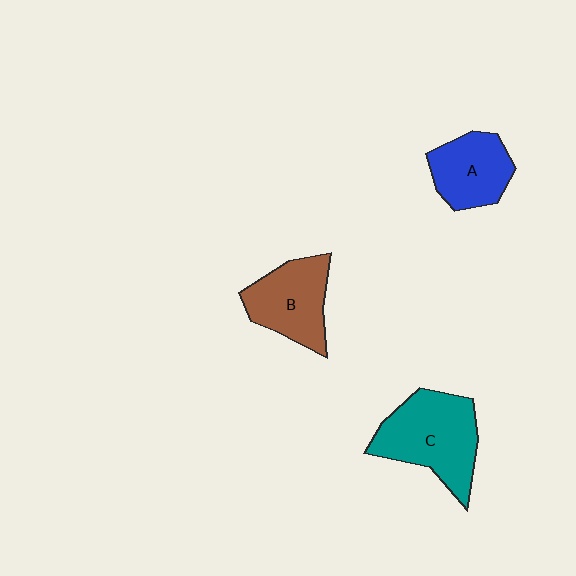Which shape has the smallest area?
Shape A (blue).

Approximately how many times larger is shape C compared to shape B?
Approximately 1.3 times.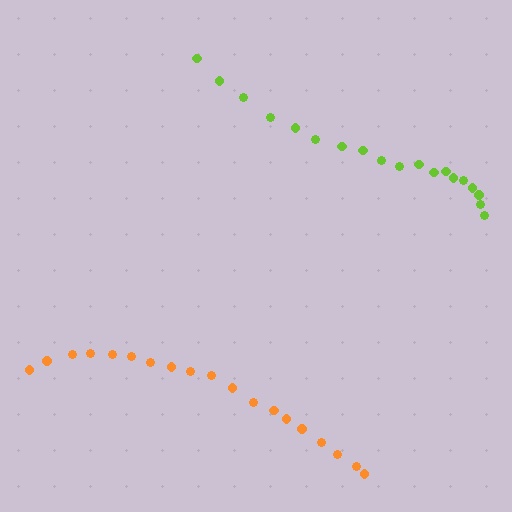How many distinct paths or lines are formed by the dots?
There are 2 distinct paths.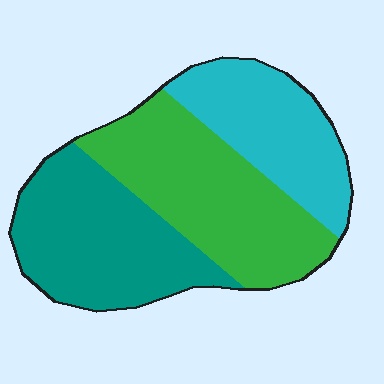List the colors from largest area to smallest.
From largest to smallest: green, teal, cyan.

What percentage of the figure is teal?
Teal covers 35% of the figure.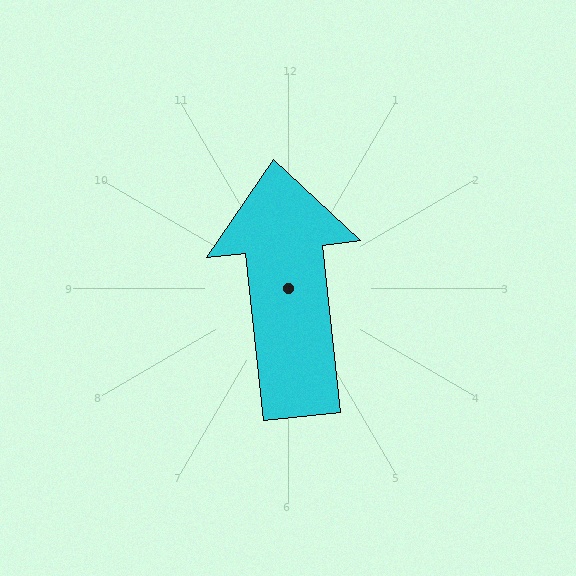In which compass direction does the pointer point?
North.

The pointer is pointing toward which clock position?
Roughly 12 o'clock.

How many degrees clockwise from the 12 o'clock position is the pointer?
Approximately 354 degrees.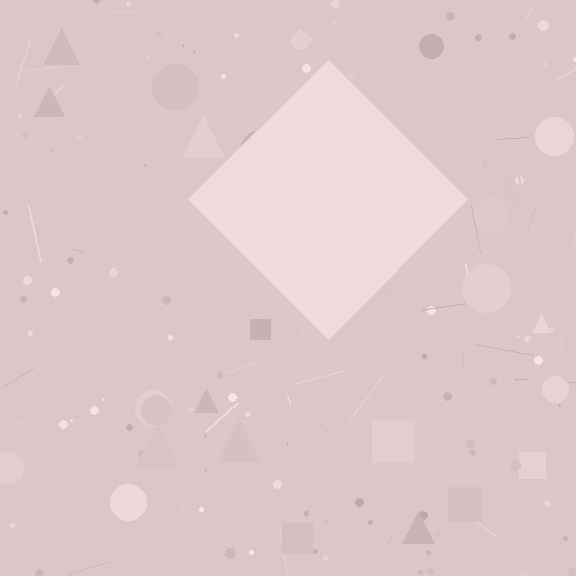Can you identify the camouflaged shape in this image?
The camouflaged shape is a diamond.